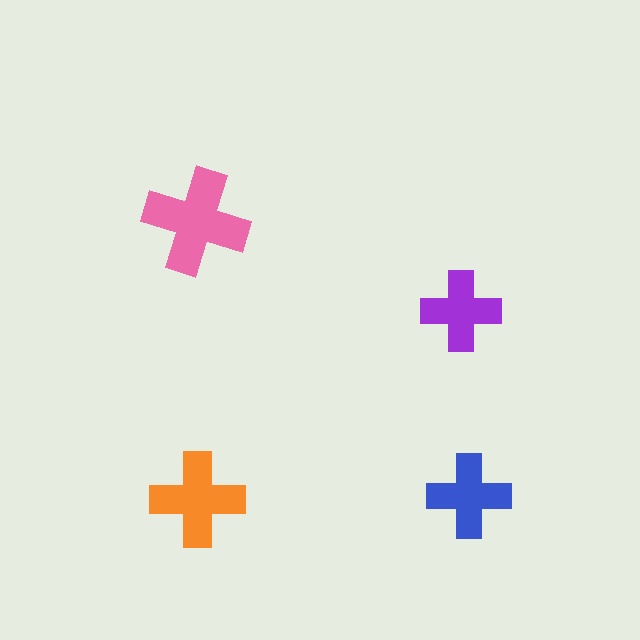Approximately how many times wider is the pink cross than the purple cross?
About 1.5 times wider.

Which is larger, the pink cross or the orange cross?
The pink one.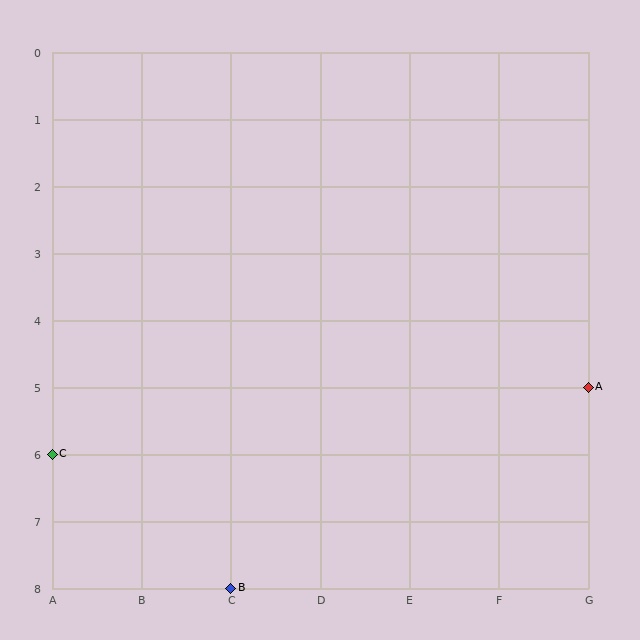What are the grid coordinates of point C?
Point C is at grid coordinates (A, 6).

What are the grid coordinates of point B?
Point B is at grid coordinates (C, 8).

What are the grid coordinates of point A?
Point A is at grid coordinates (G, 5).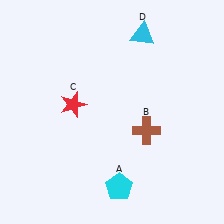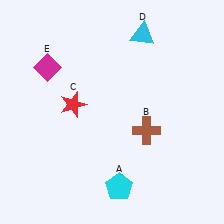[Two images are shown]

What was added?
A magenta diamond (E) was added in Image 2.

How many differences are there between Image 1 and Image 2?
There is 1 difference between the two images.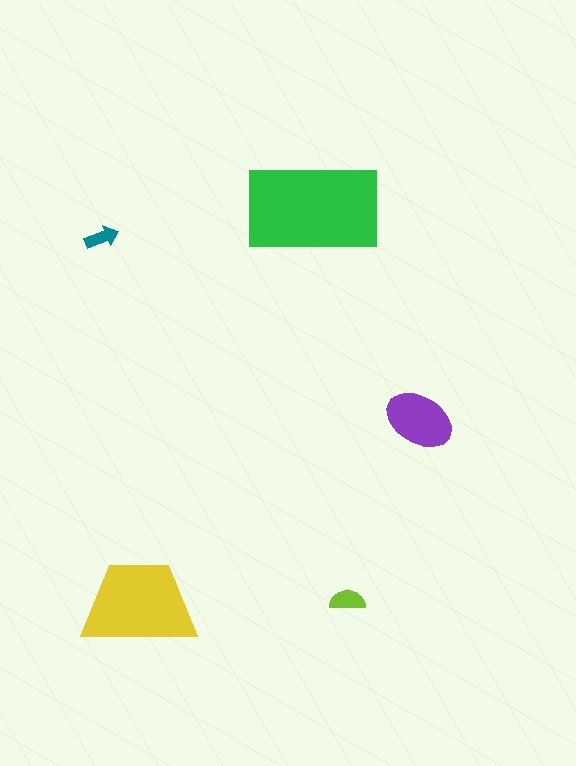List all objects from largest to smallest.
The green rectangle, the yellow trapezoid, the purple ellipse, the lime semicircle, the teal arrow.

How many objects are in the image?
There are 5 objects in the image.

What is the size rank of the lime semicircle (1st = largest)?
4th.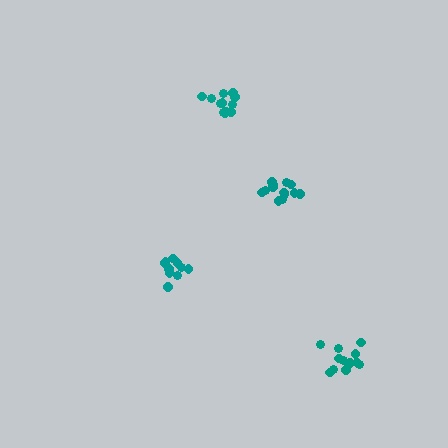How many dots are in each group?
Group 1: 12 dots, Group 2: 12 dots, Group 3: 13 dots, Group 4: 10 dots (47 total).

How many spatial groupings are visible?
There are 4 spatial groupings.